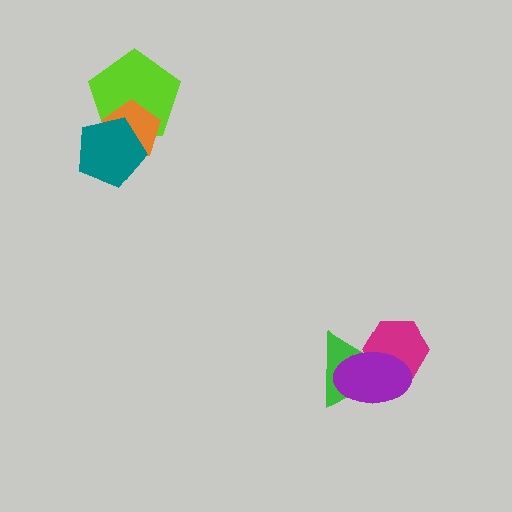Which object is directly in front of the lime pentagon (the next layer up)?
The orange pentagon is directly in front of the lime pentagon.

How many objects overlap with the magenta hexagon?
2 objects overlap with the magenta hexagon.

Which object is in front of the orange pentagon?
The teal pentagon is in front of the orange pentagon.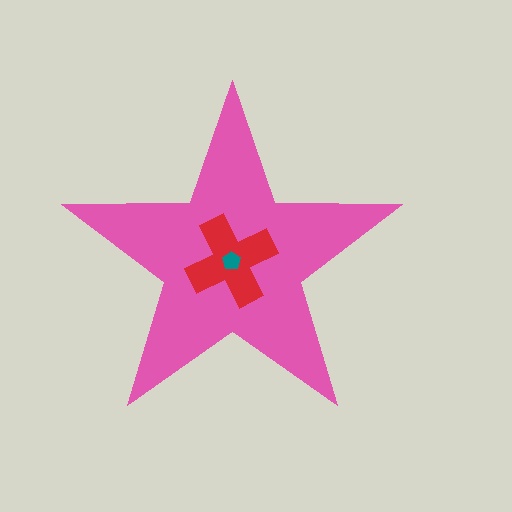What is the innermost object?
The teal pentagon.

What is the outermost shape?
The pink star.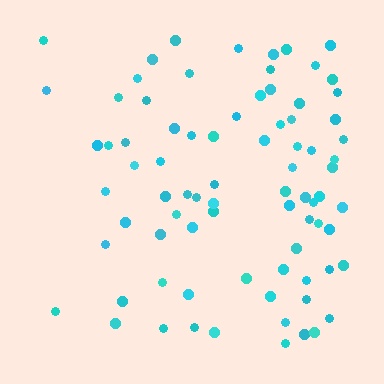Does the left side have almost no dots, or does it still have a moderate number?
Still a moderate number, just noticeably fewer than the right.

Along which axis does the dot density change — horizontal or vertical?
Horizontal.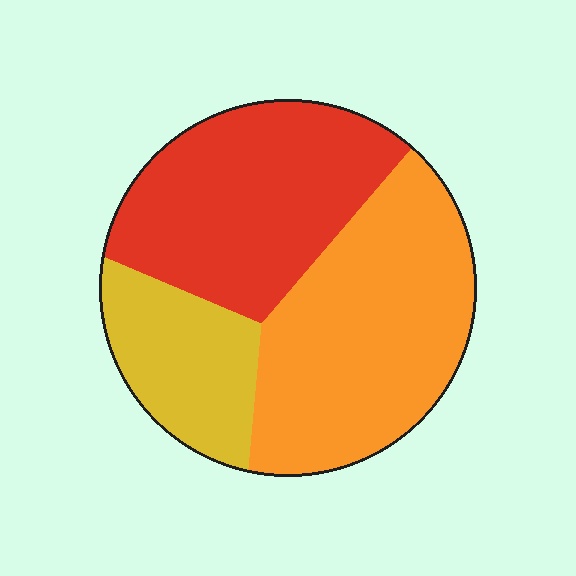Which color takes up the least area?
Yellow, at roughly 20%.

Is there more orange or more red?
Orange.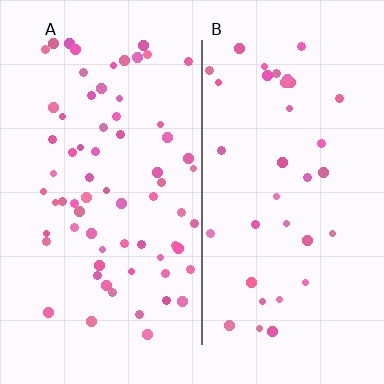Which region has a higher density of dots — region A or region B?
A (the left).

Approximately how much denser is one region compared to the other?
Approximately 1.9× — region A over region B.